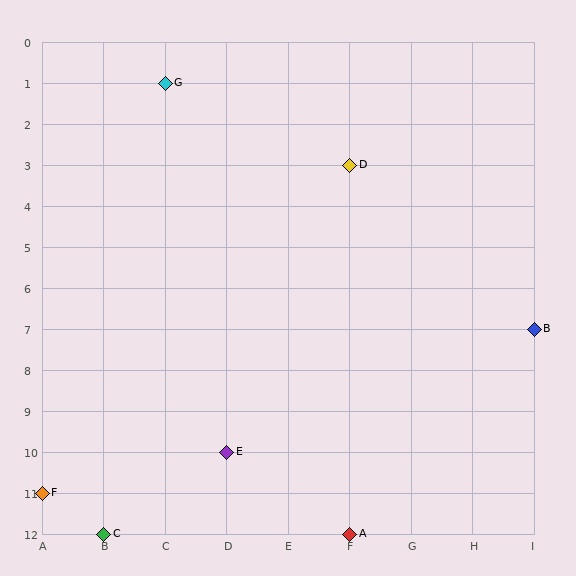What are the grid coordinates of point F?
Point F is at grid coordinates (A, 11).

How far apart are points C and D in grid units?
Points C and D are 4 columns and 9 rows apart (about 9.8 grid units diagonally).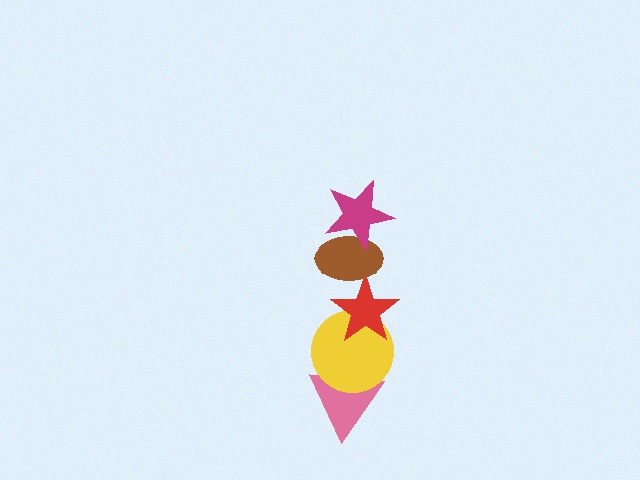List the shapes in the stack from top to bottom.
From top to bottom: the magenta star, the brown ellipse, the red star, the yellow circle, the pink triangle.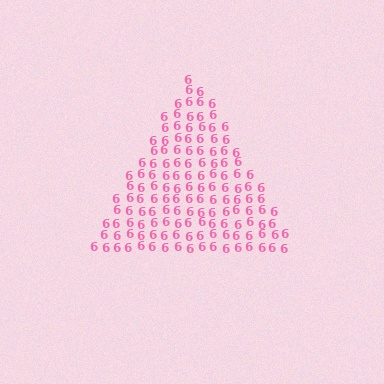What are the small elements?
The small elements are digit 6's.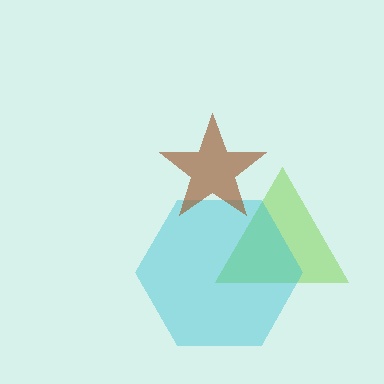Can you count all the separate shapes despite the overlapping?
Yes, there are 3 separate shapes.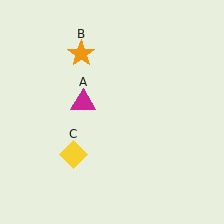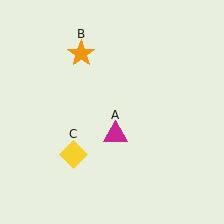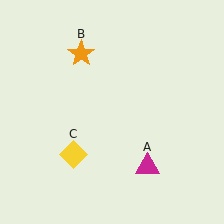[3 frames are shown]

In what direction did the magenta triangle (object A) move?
The magenta triangle (object A) moved down and to the right.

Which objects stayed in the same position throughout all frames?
Orange star (object B) and yellow diamond (object C) remained stationary.